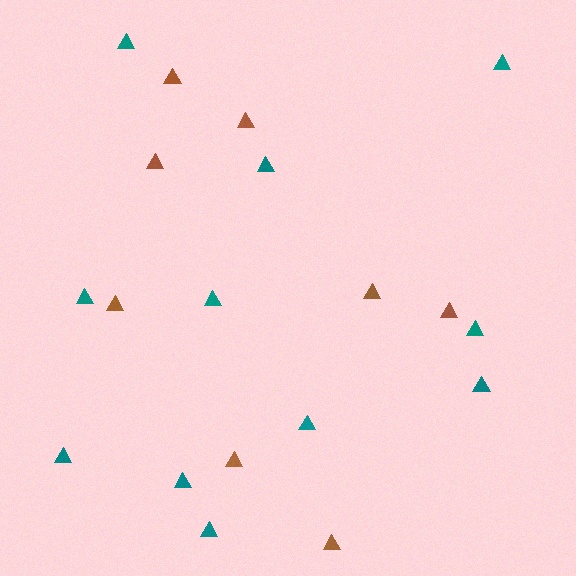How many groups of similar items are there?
There are 2 groups: one group of teal triangles (11) and one group of brown triangles (8).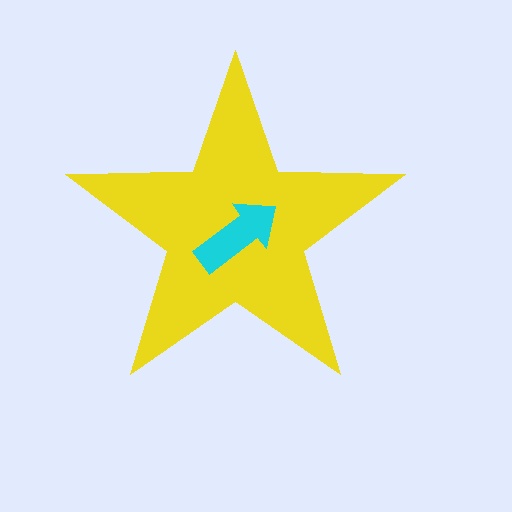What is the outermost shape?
The yellow star.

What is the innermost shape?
The cyan arrow.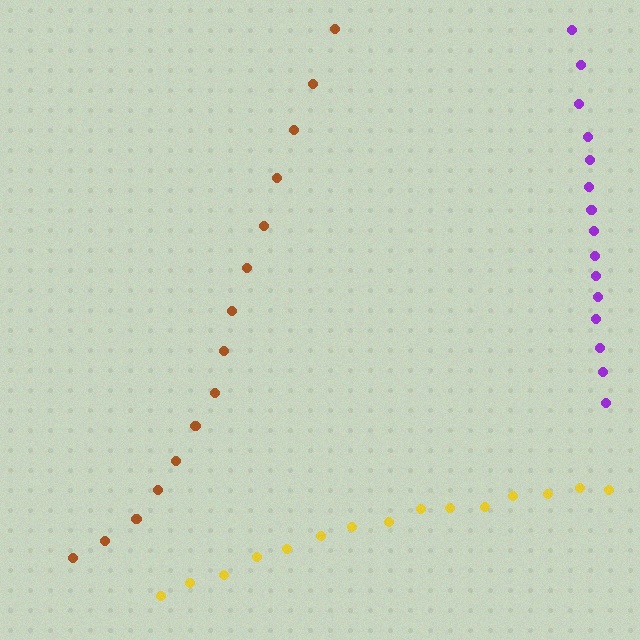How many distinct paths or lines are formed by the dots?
There are 3 distinct paths.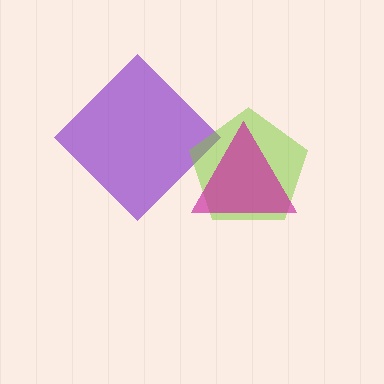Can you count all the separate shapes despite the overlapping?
Yes, there are 3 separate shapes.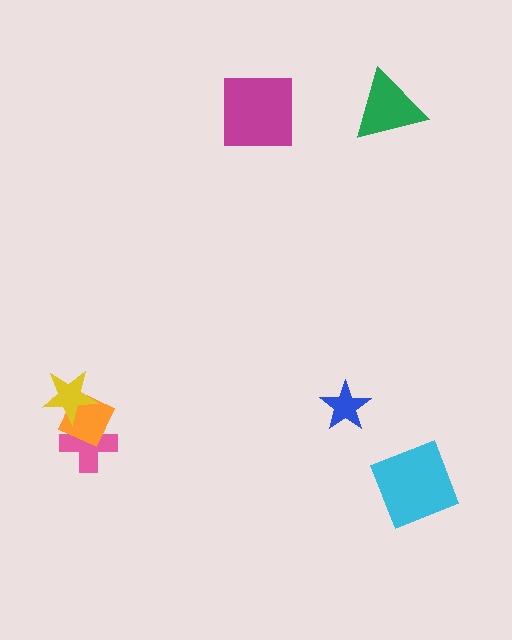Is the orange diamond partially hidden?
Yes, it is partially covered by another shape.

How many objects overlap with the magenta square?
0 objects overlap with the magenta square.